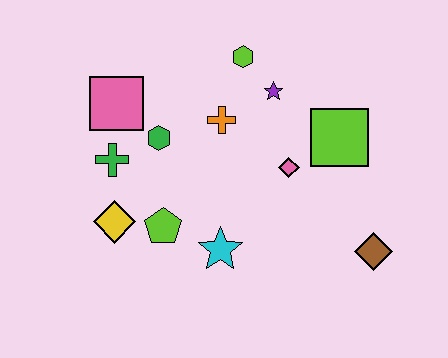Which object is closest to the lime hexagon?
The purple star is closest to the lime hexagon.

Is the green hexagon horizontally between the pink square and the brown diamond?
Yes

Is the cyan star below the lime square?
Yes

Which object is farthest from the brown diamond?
The pink square is farthest from the brown diamond.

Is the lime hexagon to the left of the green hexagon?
No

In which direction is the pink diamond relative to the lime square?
The pink diamond is to the left of the lime square.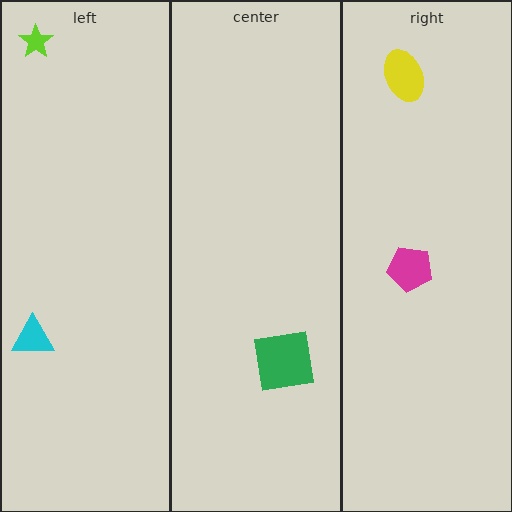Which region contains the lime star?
The left region.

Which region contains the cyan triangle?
The left region.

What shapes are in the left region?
The cyan triangle, the lime star.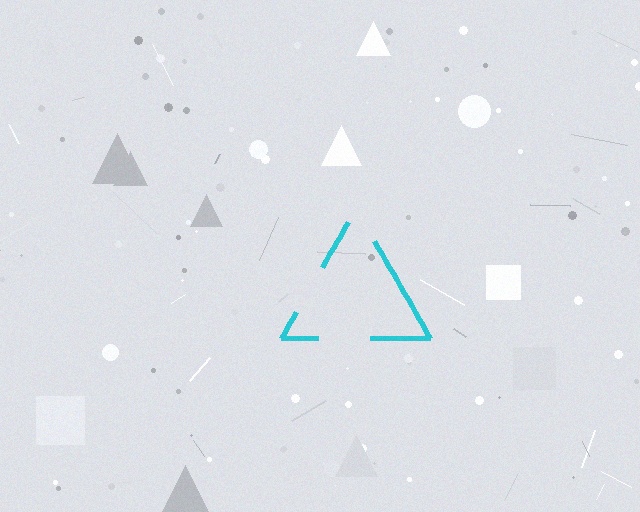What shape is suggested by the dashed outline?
The dashed outline suggests a triangle.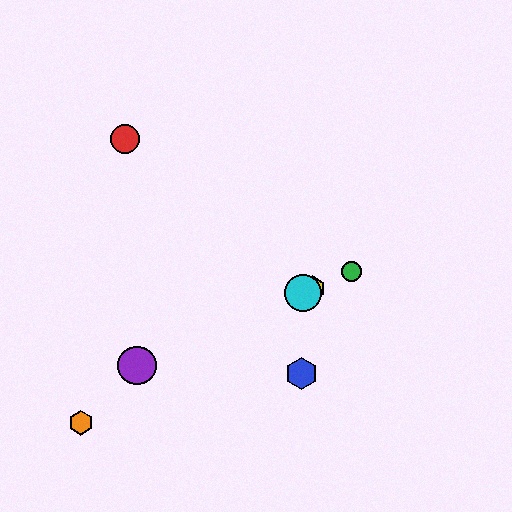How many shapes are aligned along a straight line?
4 shapes (the green circle, the yellow hexagon, the purple circle, the cyan circle) are aligned along a straight line.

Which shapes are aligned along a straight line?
The green circle, the yellow hexagon, the purple circle, the cyan circle are aligned along a straight line.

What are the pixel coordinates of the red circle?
The red circle is at (125, 139).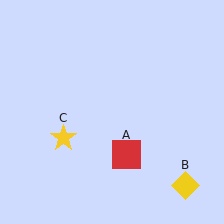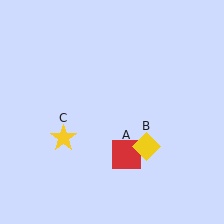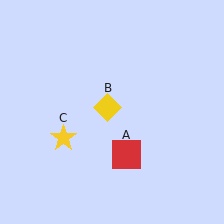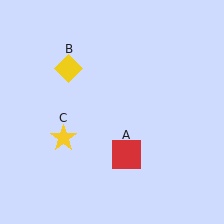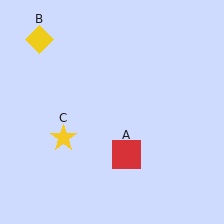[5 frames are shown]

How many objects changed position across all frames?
1 object changed position: yellow diamond (object B).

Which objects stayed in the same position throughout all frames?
Red square (object A) and yellow star (object C) remained stationary.